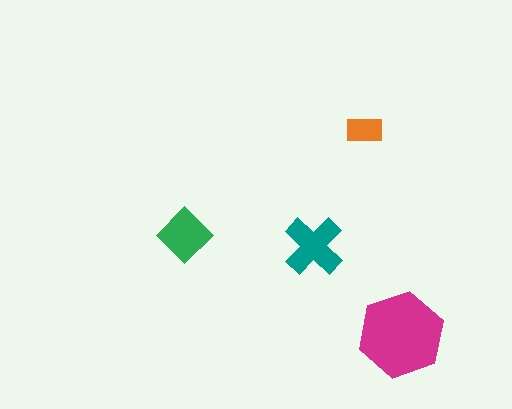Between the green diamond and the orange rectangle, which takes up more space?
The green diamond.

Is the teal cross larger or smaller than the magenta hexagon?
Smaller.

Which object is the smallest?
The orange rectangle.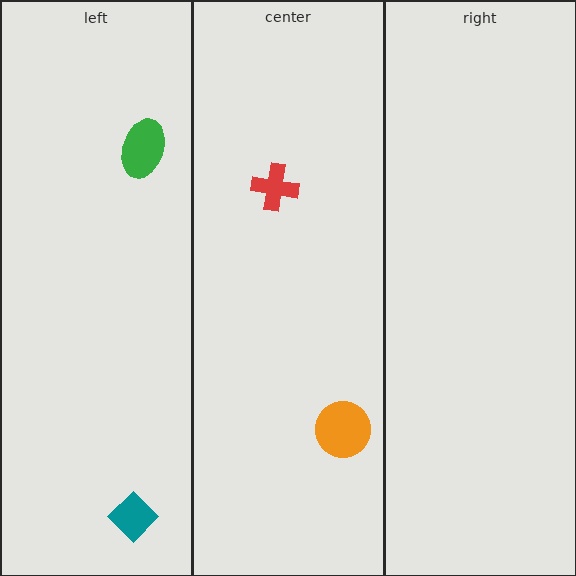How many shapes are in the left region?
2.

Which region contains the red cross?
The center region.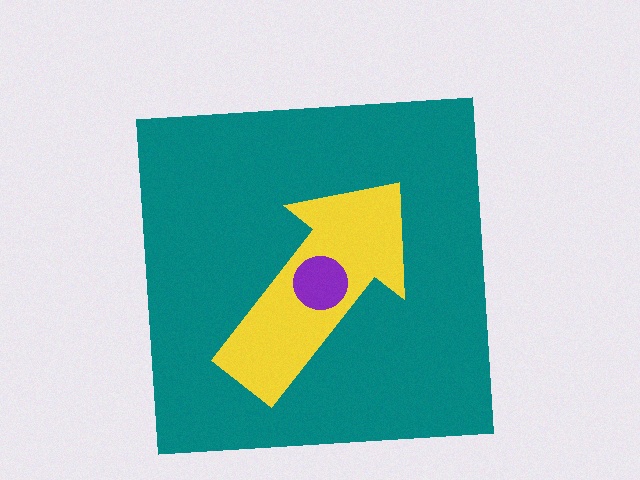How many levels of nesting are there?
3.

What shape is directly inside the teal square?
The yellow arrow.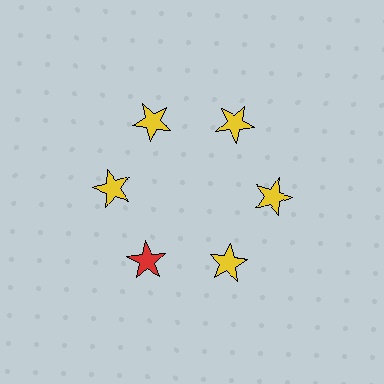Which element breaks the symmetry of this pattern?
The red star at roughly the 7 o'clock position breaks the symmetry. All other shapes are yellow stars.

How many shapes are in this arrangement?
There are 6 shapes arranged in a ring pattern.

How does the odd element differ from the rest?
It has a different color: red instead of yellow.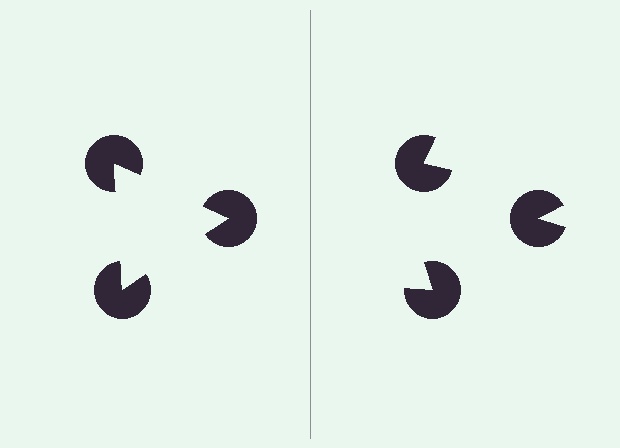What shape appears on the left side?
An illusory triangle.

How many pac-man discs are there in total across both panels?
6 — 3 on each side.